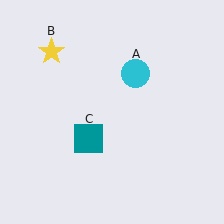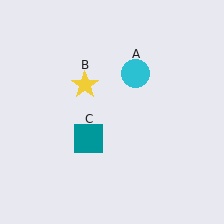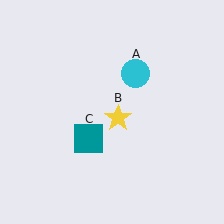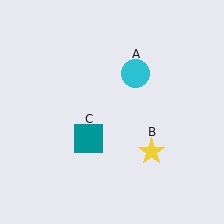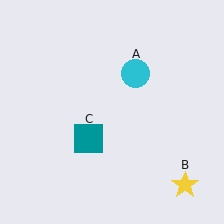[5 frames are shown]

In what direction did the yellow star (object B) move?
The yellow star (object B) moved down and to the right.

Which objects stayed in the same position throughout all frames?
Cyan circle (object A) and teal square (object C) remained stationary.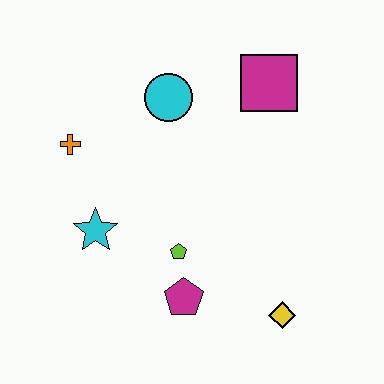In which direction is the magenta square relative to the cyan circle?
The magenta square is to the right of the cyan circle.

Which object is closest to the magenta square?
The cyan circle is closest to the magenta square.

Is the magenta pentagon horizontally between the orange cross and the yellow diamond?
Yes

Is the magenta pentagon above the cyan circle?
No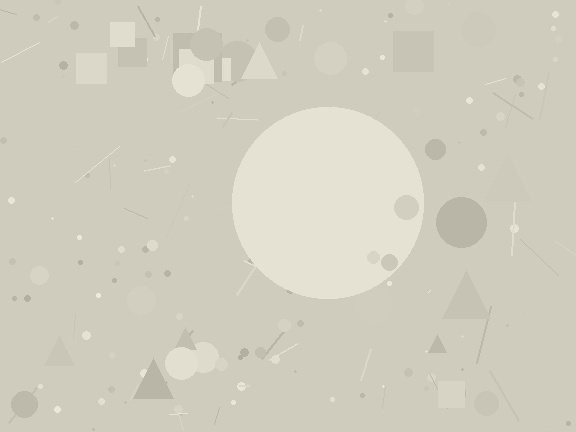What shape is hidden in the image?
A circle is hidden in the image.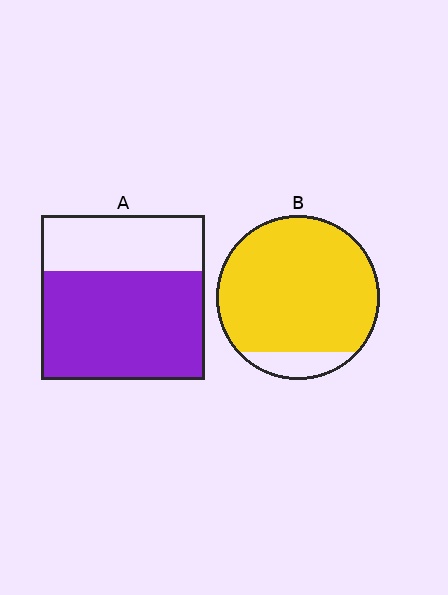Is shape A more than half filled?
Yes.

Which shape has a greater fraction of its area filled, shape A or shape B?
Shape B.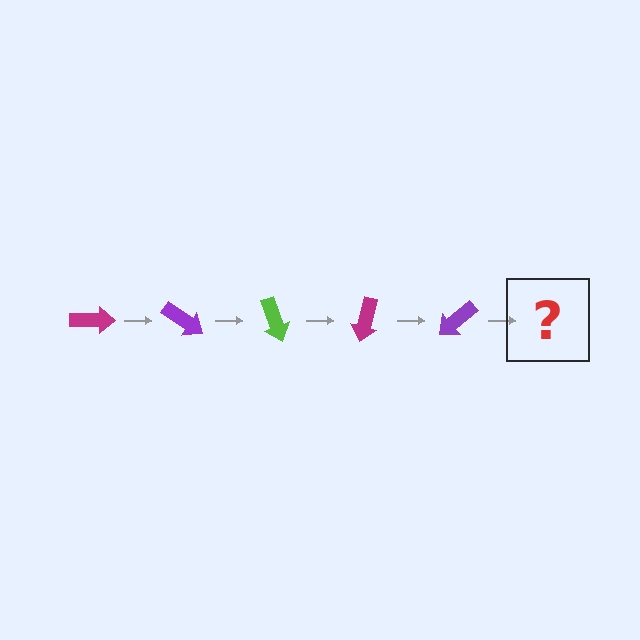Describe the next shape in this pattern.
It should be a lime arrow, rotated 175 degrees from the start.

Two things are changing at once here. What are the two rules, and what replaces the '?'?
The two rules are that it rotates 35 degrees each step and the color cycles through magenta, purple, and lime. The '?' should be a lime arrow, rotated 175 degrees from the start.